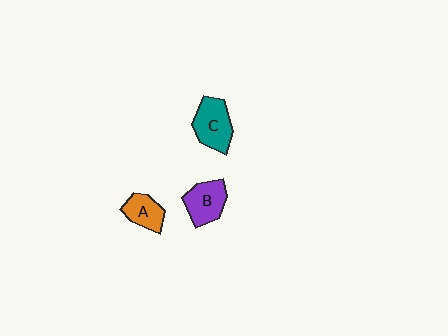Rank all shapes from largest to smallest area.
From largest to smallest: C (teal), B (purple), A (orange).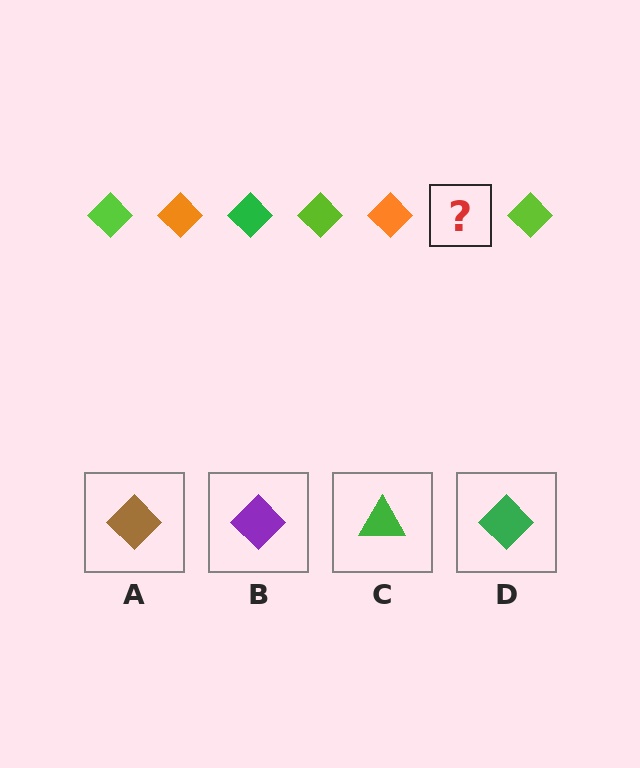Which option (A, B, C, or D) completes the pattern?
D.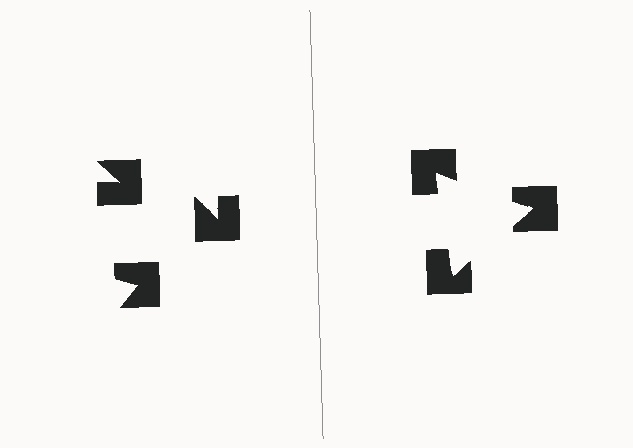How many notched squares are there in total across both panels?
6 — 3 on each side.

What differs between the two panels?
The notched squares are positioned identically on both sides; only the wedge orientations differ. On the right they align to a triangle; on the left they are misaligned.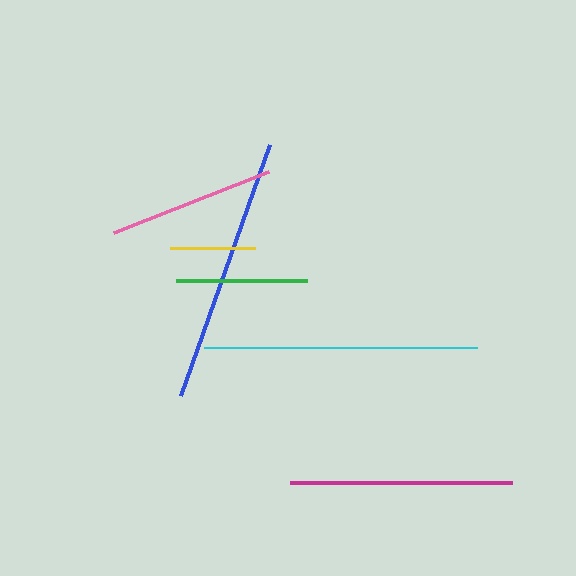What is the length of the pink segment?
The pink segment is approximately 167 pixels long.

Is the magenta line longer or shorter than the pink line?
The magenta line is longer than the pink line.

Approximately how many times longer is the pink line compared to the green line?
The pink line is approximately 1.3 times the length of the green line.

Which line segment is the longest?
The cyan line is the longest at approximately 273 pixels.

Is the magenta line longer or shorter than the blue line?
The blue line is longer than the magenta line.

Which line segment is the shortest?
The yellow line is the shortest at approximately 85 pixels.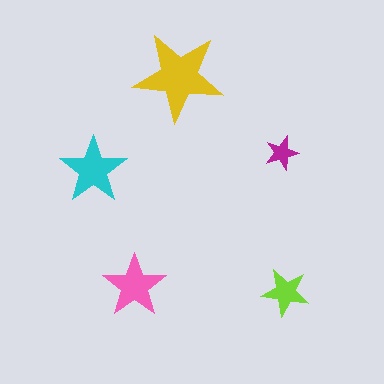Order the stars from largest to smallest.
the yellow one, the cyan one, the pink one, the lime one, the magenta one.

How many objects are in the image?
There are 5 objects in the image.